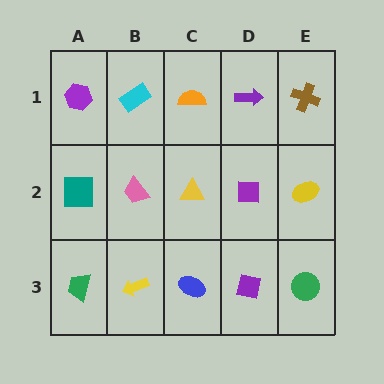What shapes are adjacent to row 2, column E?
A brown cross (row 1, column E), a green circle (row 3, column E), a purple square (row 2, column D).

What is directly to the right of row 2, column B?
A yellow triangle.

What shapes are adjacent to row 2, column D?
A purple arrow (row 1, column D), a purple square (row 3, column D), a yellow triangle (row 2, column C), a yellow ellipse (row 2, column E).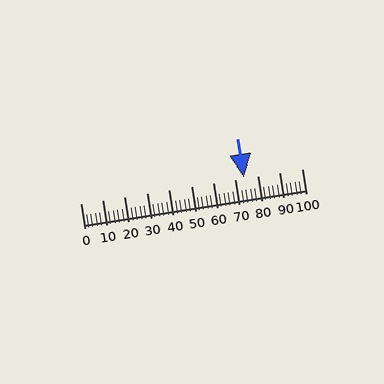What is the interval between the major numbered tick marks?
The major tick marks are spaced 10 units apart.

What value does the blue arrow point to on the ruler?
The blue arrow points to approximately 74.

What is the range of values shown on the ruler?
The ruler shows values from 0 to 100.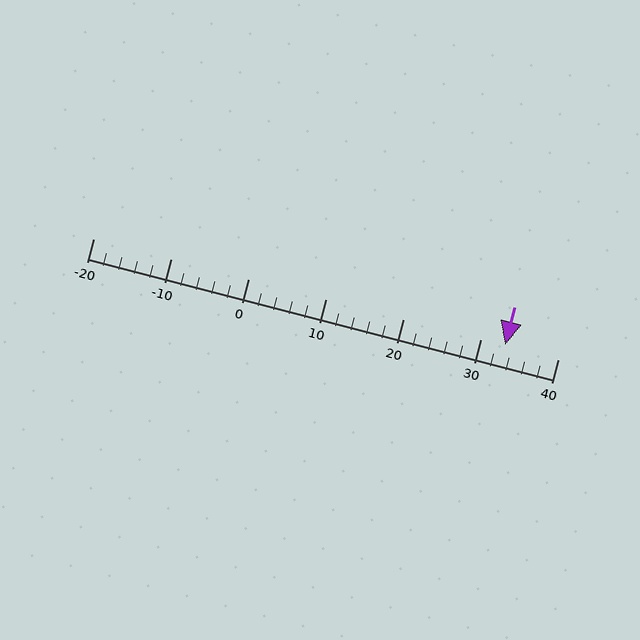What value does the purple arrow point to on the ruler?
The purple arrow points to approximately 33.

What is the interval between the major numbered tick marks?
The major tick marks are spaced 10 units apart.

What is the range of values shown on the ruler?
The ruler shows values from -20 to 40.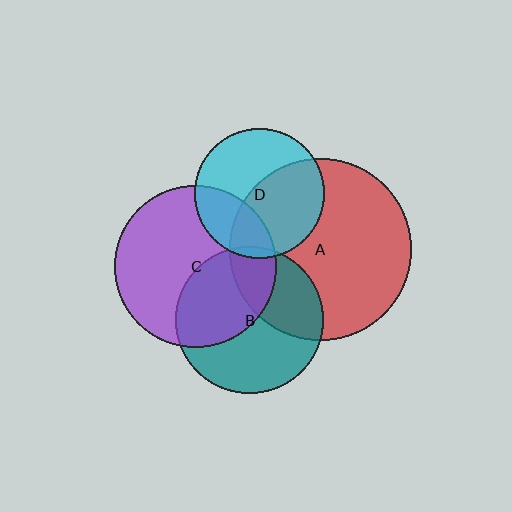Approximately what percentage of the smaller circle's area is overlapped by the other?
Approximately 5%.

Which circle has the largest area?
Circle A (red).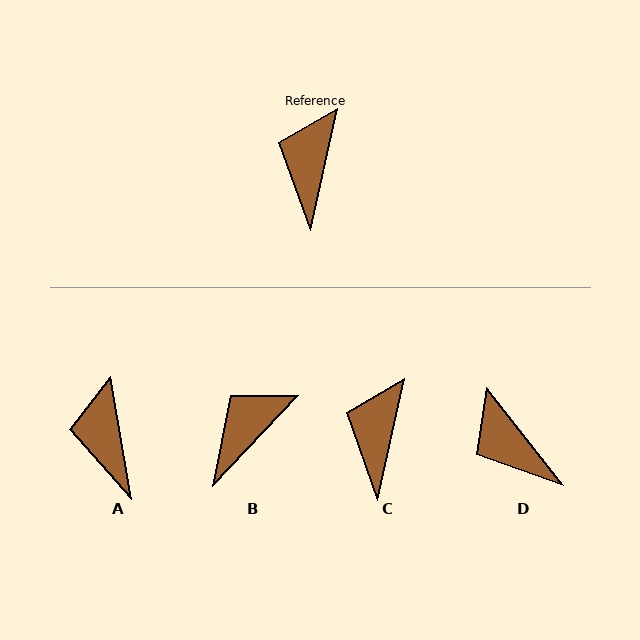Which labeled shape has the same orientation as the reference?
C.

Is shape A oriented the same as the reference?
No, it is off by about 22 degrees.